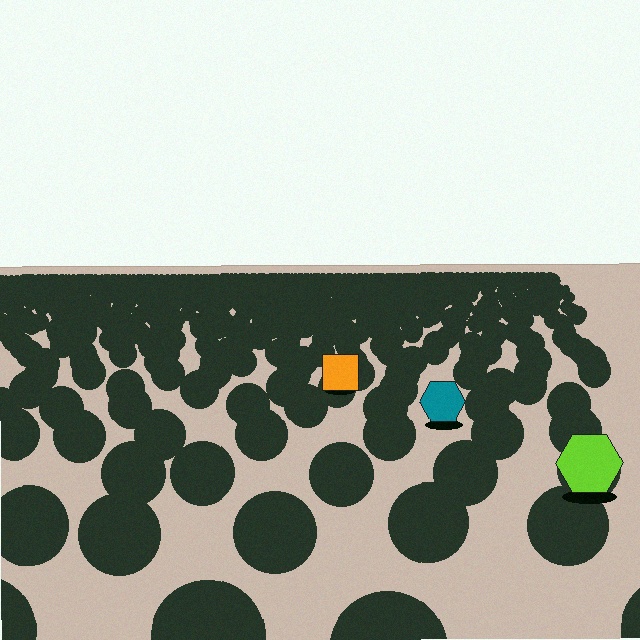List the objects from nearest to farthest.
From nearest to farthest: the lime hexagon, the teal hexagon, the orange square.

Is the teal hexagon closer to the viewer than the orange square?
Yes. The teal hexagon is closer — you can tell from the texture gradient: the ground texture is coarser near it.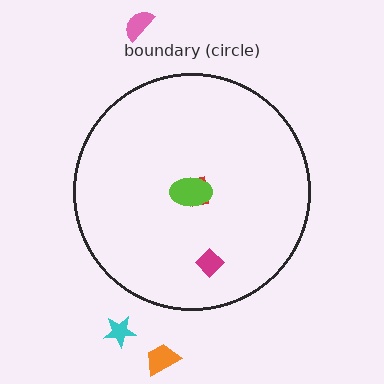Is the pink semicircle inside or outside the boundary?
Outside.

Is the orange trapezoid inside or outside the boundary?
Outside.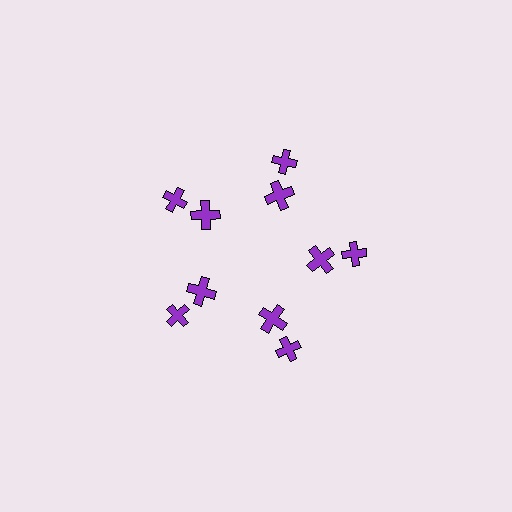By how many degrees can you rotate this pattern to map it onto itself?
The pattern maps onto itself every 72 degrees of rotation.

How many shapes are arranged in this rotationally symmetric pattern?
There are 10 shapes, arranged in 5 groups of 2.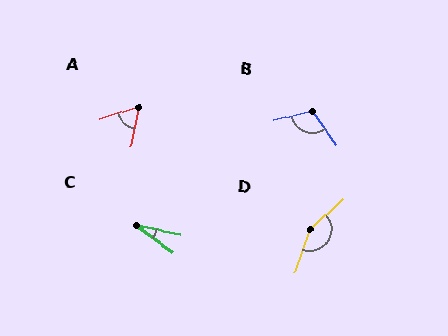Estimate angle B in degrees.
Approximately 111 degrees.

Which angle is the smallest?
C, at approximately 26 degrees.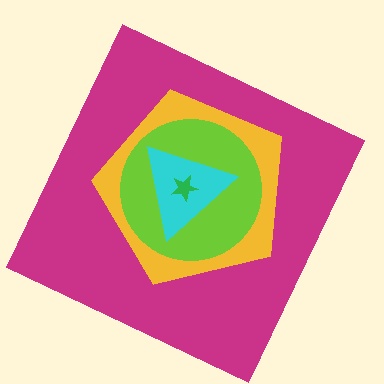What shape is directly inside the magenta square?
The yellow pentagon.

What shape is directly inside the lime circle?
The cyan triangle.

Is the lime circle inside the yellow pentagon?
Yes.